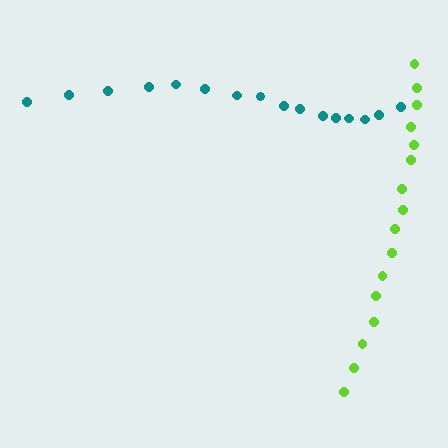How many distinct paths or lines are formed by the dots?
There are 2 distinct paths.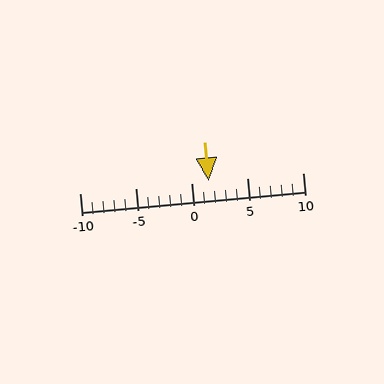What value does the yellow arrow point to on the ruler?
The yellow arrow points to approximately 2.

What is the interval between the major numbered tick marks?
The major tick marks are spaced 5 units apart.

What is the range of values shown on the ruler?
The ruler shows values from -10 to 10.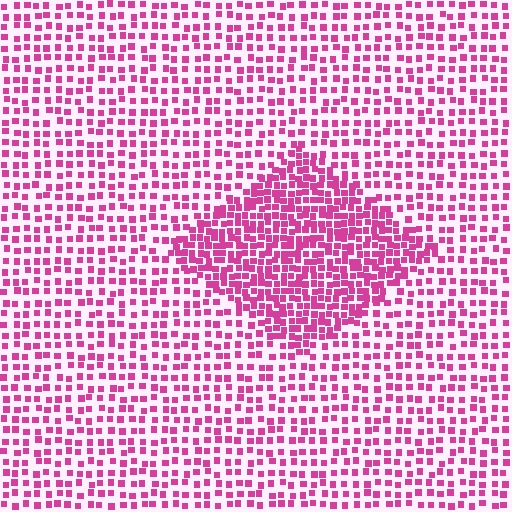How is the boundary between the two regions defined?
The boundary is defined by a change in element density (approximately 2.0x ratio). All elements are the same color, size, and shape.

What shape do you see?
I see a diamond.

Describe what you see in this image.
The image contains small magenta elements arranged at two different densities. A diamond-shaped region is visible where the elements are more densely packed than the surrounding area.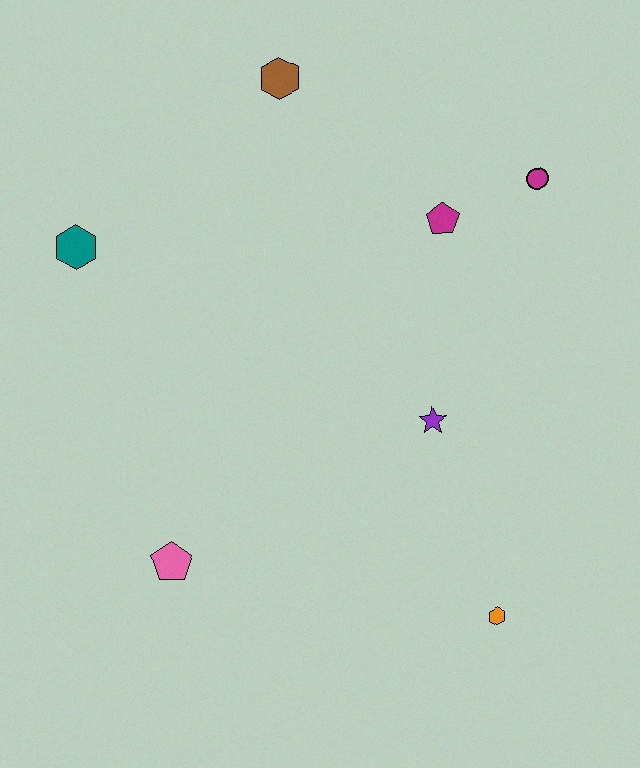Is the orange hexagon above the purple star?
No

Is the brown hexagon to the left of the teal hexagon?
No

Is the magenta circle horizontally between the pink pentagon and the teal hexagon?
No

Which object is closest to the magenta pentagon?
The magenta circle is closest to the magenta pentagon.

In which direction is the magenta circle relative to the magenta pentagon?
The magenta circle is to the right of the magenta pentagon.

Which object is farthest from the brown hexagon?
The orange hexagon is farthest from the brown hexagon.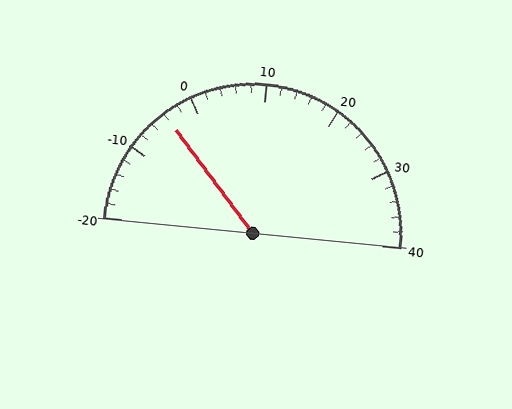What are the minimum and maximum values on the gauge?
The gauge ranges from -20 to 40.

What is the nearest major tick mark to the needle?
The nearest major tick mark is 0.